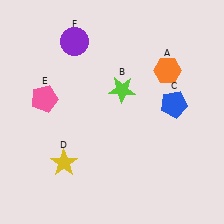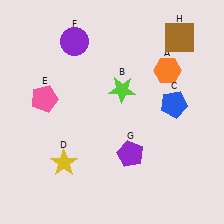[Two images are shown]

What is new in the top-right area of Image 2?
A brown square (H) was added in the top-right area of Image 2.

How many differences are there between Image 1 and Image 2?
There are 2 differences between the two images.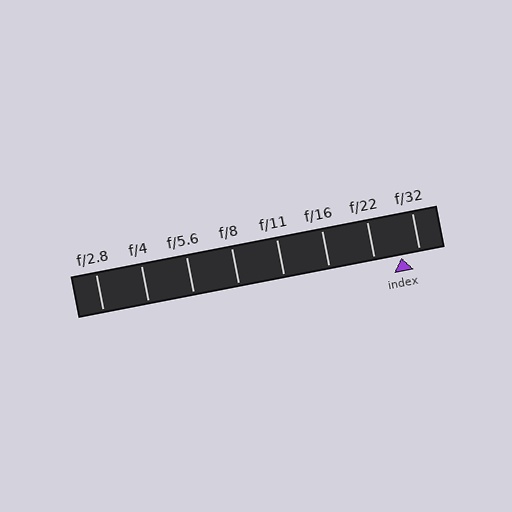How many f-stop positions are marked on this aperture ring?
There are 8 f-stop positions marked.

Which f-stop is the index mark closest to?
The index mark is closest to f/32.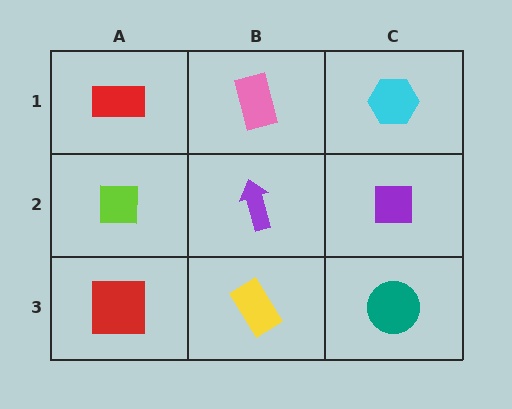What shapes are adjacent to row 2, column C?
A cyan hexagon (row 1, column C), a teal circle (row 3, column C), a purple arrow (row 2, column B).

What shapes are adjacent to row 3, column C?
A purple square (row 2, column C), a yellow rectangle (row 3, column B).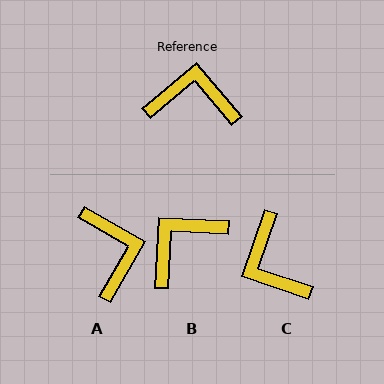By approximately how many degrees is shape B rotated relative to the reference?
Approximately 47 degrees counter-clockwise.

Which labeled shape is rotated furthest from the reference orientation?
C, about 121 degrees away.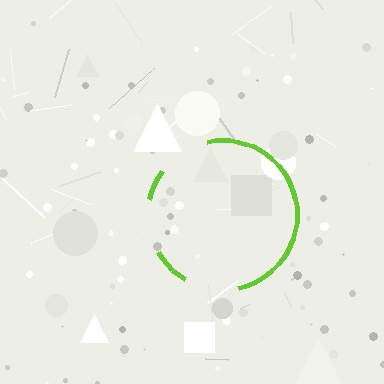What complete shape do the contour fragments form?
The contour fragments form a circle.